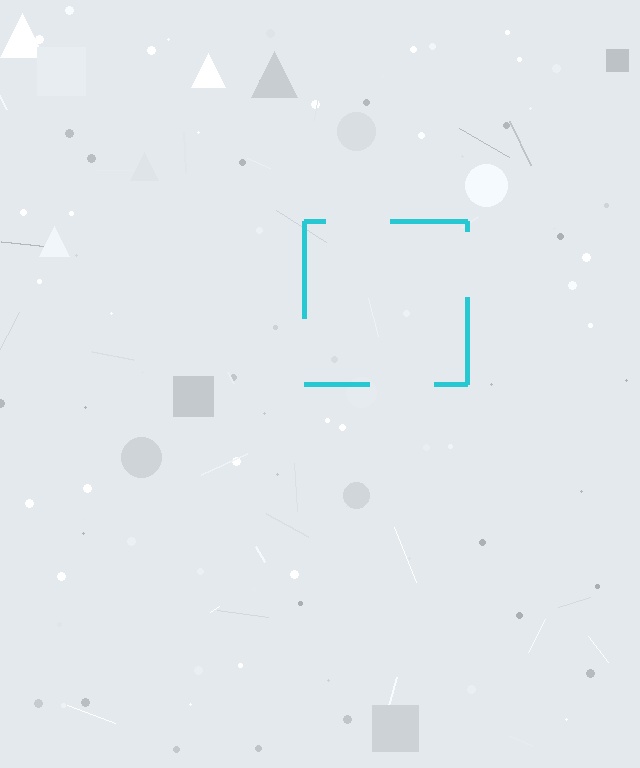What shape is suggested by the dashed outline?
The dashed outline suggests a square.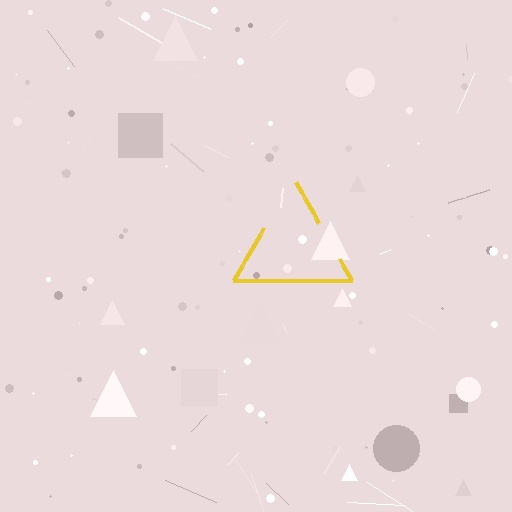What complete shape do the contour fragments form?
The contour fragments form a triangle.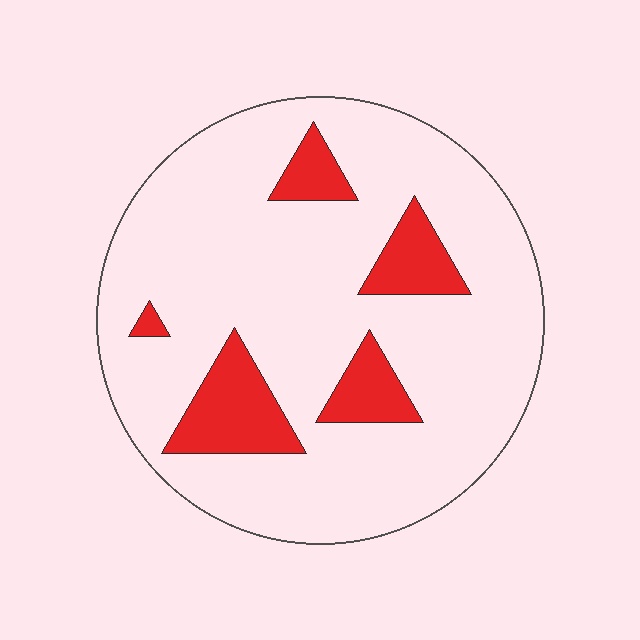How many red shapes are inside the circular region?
5.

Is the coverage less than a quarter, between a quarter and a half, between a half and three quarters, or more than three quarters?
Less than a quarter.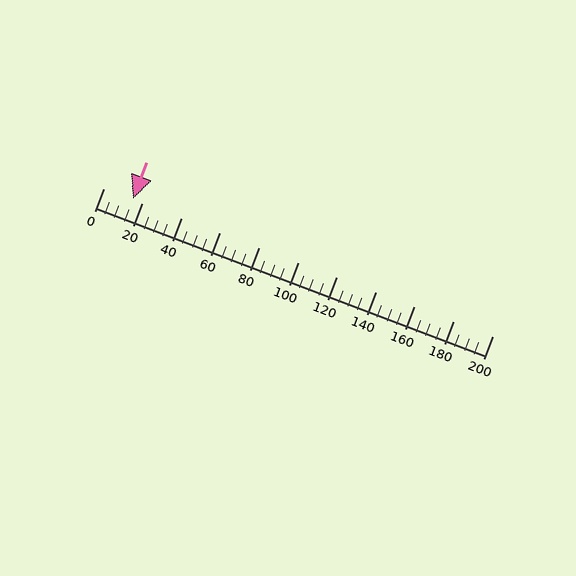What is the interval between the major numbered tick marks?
The major tick marks are spaced 20 units apart.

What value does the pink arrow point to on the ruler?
The pink arrow points to approximately 15.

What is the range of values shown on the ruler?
The ruler shows values from 0 to 200.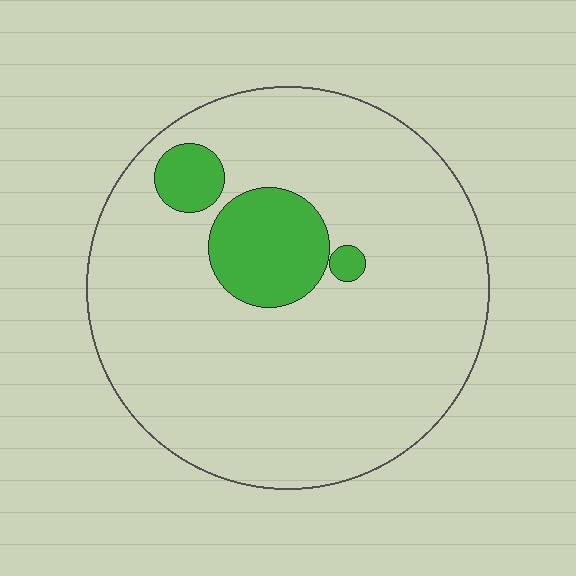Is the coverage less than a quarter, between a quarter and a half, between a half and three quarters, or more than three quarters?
Less than a quarter.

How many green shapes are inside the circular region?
3.